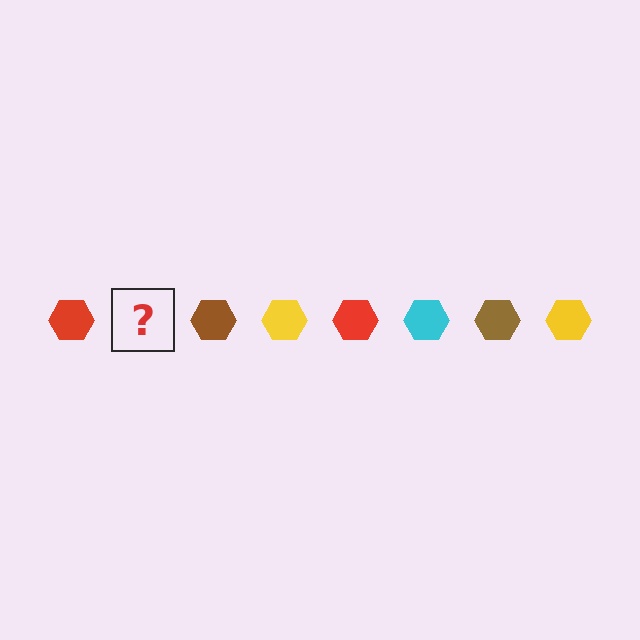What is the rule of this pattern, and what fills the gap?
The rule is that the pattern cycles through red, cyan, brown, yellow hexagons. The gap should be filled with a cyan hexagon.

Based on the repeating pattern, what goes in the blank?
The blank should be a cyan hexagon.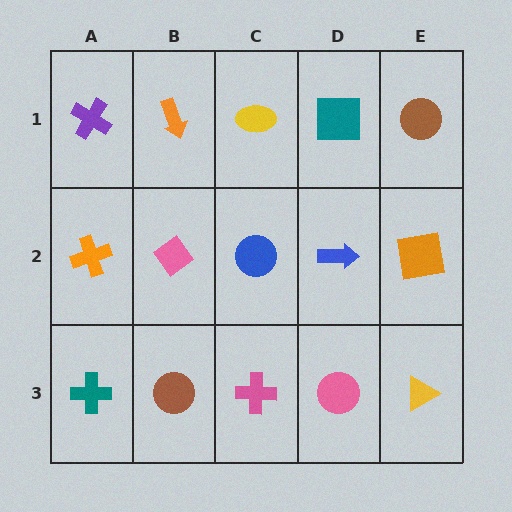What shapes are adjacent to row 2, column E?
A brown circle (row 1, column E), a yellow triangle (row 3, column E), a blue arrow (row 2, column D).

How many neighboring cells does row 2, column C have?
4.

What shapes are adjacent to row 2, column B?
An orange arrow (row 1, column B), a brown circle (row 3, column B), an orange cross (row 2, column A), a blue circle (row 2, column C).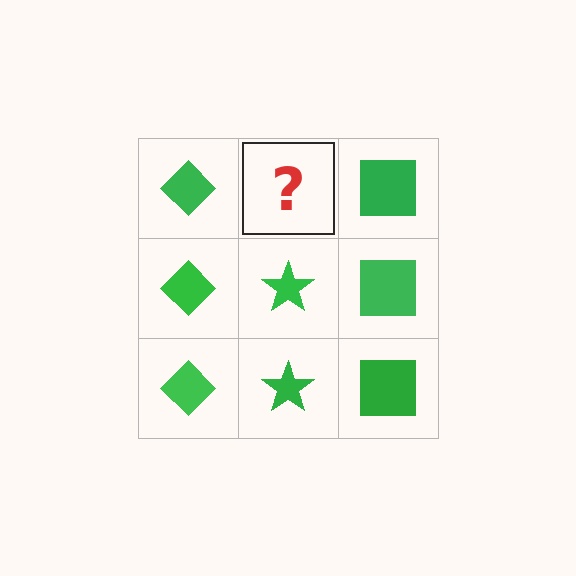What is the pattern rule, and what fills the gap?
The rule is that each column has a consistent shape. The gap should be filled with a green star.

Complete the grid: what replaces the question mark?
The question mark should be replaced with a green star.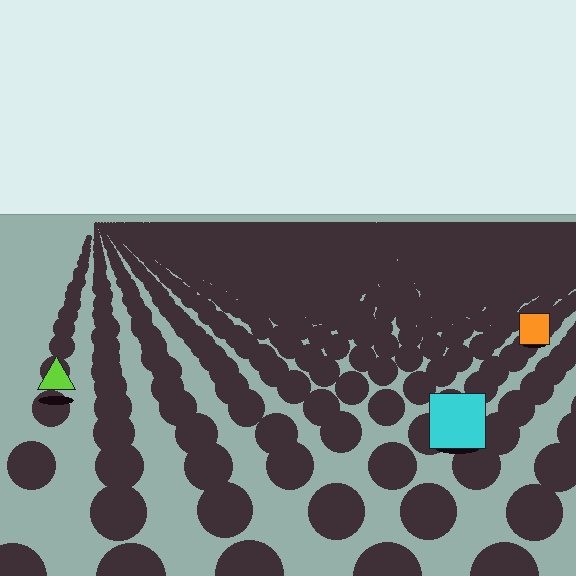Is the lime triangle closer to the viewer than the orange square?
Yes. The lime triangle is closer — you can tell from the texture gradient: the ground texture is coarser near it.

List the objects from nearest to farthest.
From nearest to farthest: the cyan square, the lime triangle, the orange square.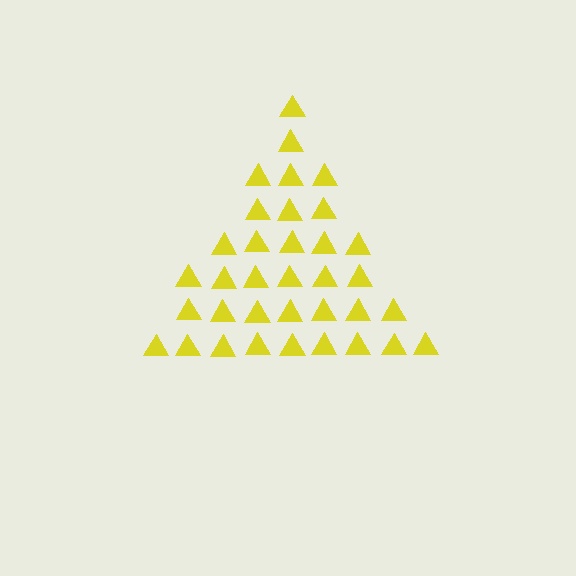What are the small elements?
The small elements are triangles.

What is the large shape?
The large shape is a triangle.